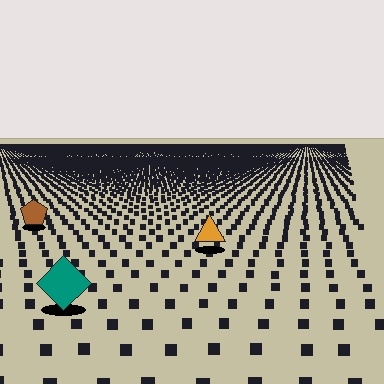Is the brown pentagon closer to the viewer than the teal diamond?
No. The teal diamond is closer — you can tell from the texture gradient: the ground texture is coarser near it.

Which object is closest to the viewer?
The teal diamond is closest. The texture marks near it are larger and more spread out.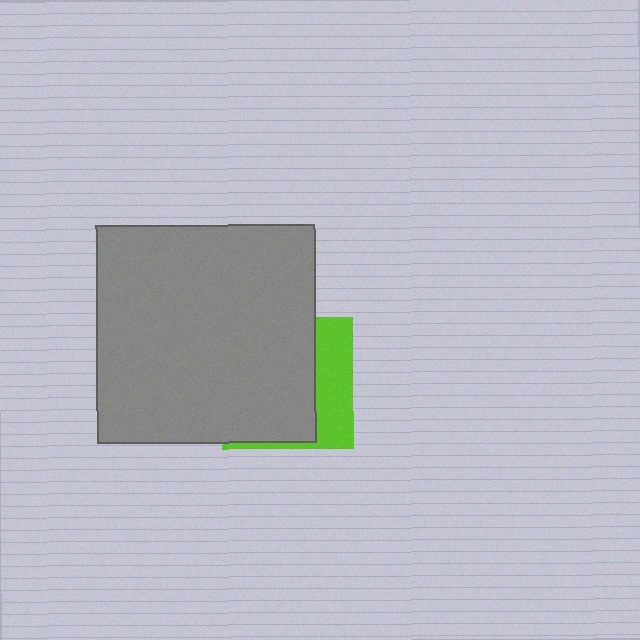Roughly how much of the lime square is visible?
A small part of it is visible (roughly 32%).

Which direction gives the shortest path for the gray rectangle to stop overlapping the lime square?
Moving left gives the shortest separation.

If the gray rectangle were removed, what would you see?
You would see the complete lime square.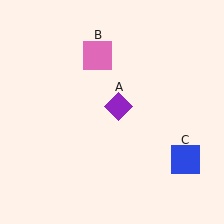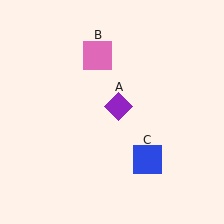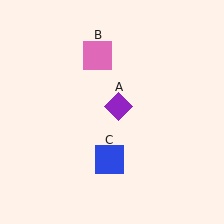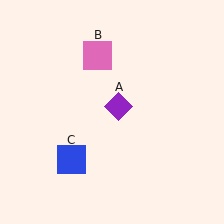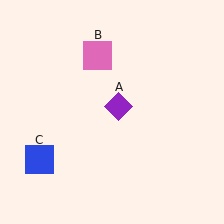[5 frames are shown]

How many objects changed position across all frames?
1 object changed position: blue square (object C).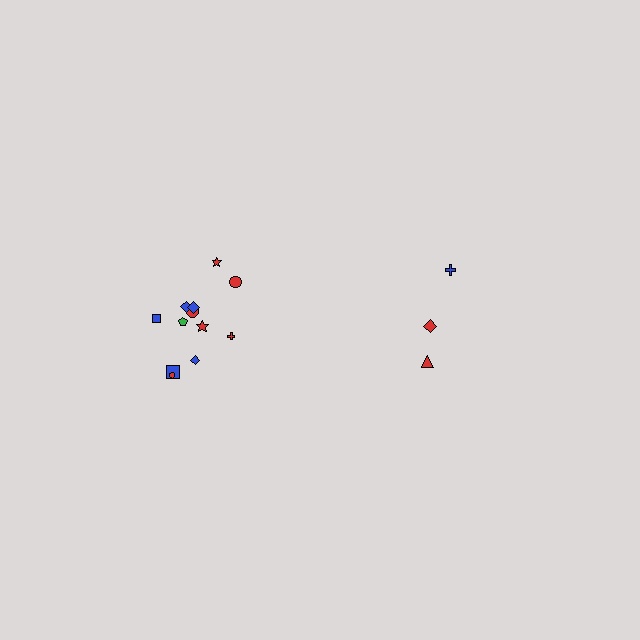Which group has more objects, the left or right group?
The left group.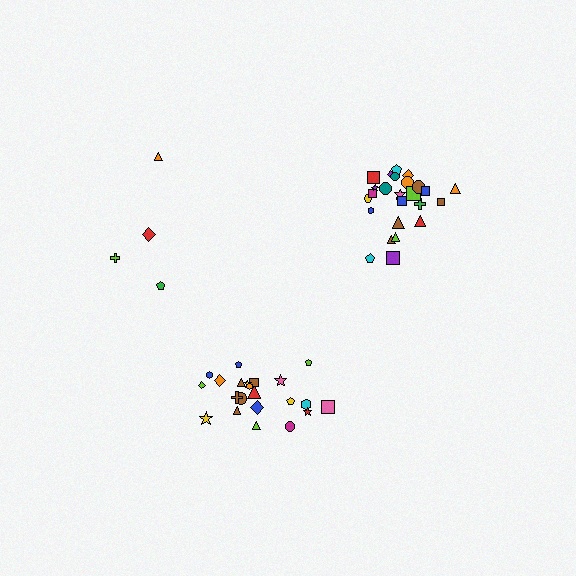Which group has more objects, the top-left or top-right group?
The top-right group.